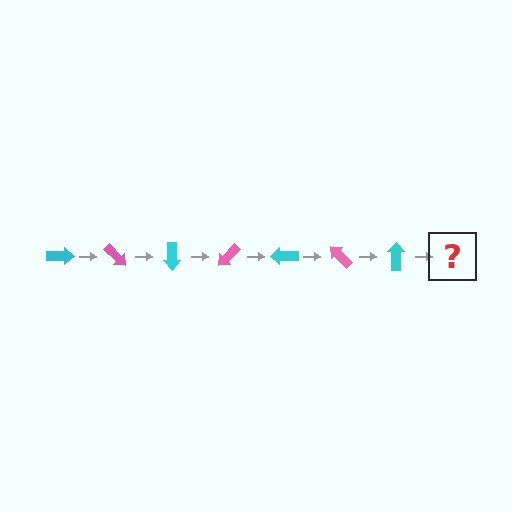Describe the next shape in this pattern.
It should be a pink arrow, rotated 315 degrees from the start.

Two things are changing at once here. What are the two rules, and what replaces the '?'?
The two rules are that it rotates 45 degrees each step and the color cycles through cyan and pink. The '?' should be a pink arrow, rotated 315 degrees from the start.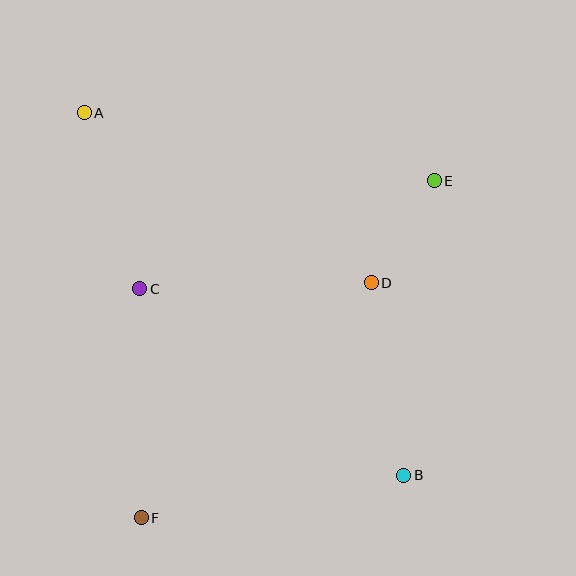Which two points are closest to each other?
Points D and E are closest to each other.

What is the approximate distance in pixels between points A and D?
The distance between A and D is approximately 334 pixels.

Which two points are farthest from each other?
Points A and B are farthest from each other.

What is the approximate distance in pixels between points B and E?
The distance between B and E is approximately 296 pixels.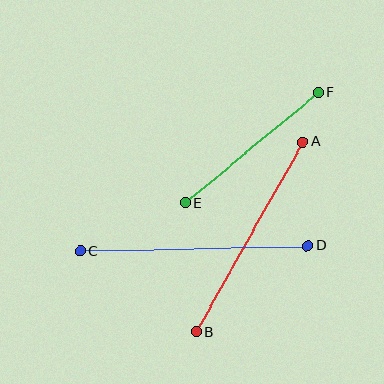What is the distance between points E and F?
The distance is approximately 173 pixels.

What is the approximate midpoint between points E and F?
The midpoint is at approximately (252, 148) pixels.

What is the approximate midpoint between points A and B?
The midpoint is at approximately (250, 237) pixels.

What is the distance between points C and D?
The distance is approximately 227 pixels.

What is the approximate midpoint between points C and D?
The midpoint is at approximately (194, 249) pixels.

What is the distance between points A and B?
The distance is approximately 218 pixels.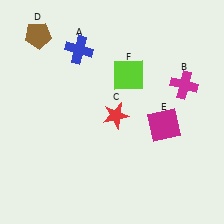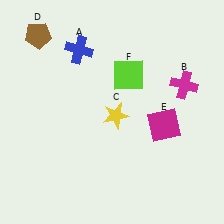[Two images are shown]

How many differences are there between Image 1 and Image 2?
There is 1 difference between the two images.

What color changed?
The star (C) changed from red in Image 1 to yellow in Image 2.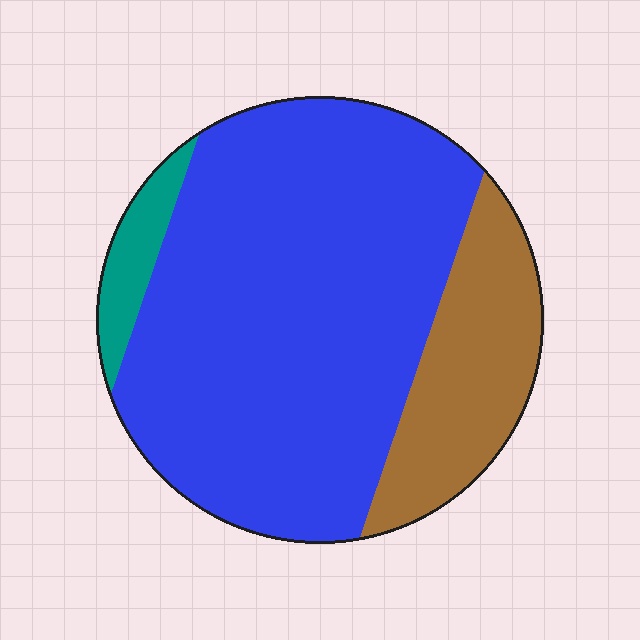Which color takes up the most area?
Blue, at roughly 75%.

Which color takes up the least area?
Teal, at roughly 5%.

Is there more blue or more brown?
Blue.